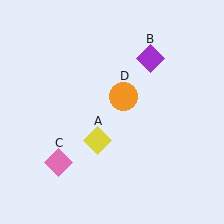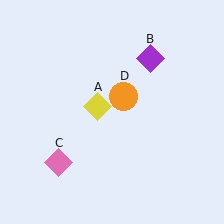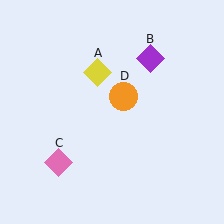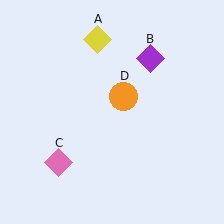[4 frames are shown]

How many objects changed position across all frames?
1 object changed position: yellow diamond (object A).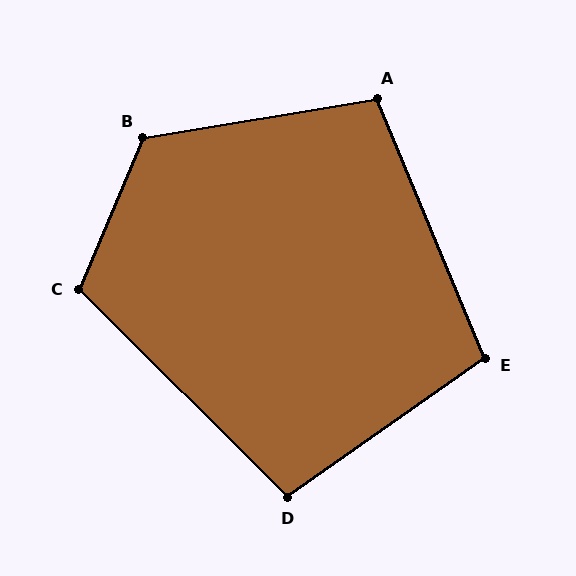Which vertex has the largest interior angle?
B, at approximately 122 degrees.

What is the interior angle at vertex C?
Approximately 112 degrees (obtuse).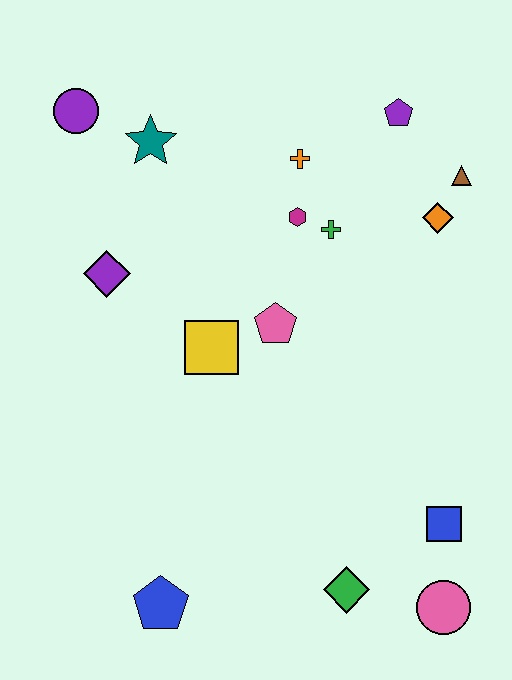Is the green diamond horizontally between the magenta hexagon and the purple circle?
No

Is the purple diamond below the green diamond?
No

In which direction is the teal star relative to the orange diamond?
The teal star is to the left of the orange diamond.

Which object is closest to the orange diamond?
The brown triangle is closest to the orange diamond.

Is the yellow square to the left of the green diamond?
Yes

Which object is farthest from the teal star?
The pink circle is farthest from the teal star.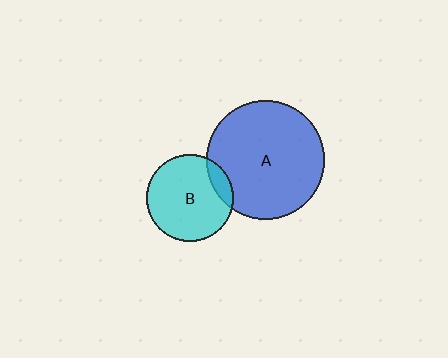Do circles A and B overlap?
Yes.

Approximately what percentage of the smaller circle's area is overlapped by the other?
Approximately 10%.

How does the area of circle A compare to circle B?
Approximately 1.8 times.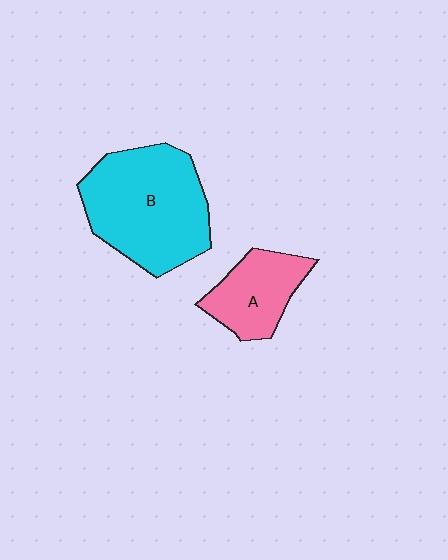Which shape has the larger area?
Shape B (cyan).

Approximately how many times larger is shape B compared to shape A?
Approximately 2.0 times.